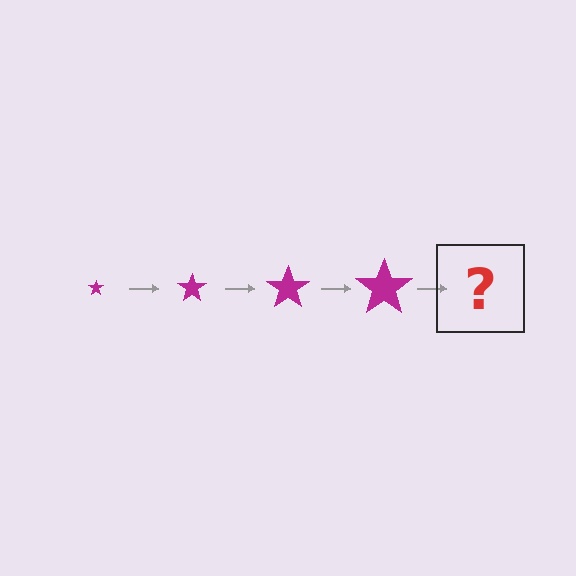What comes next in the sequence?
The next element should be a magenta star, larger than the previous one.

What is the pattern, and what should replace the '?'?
The pattern is that the star gets progressively larger each step. The '?' should be a magenta star, larger than the previous one.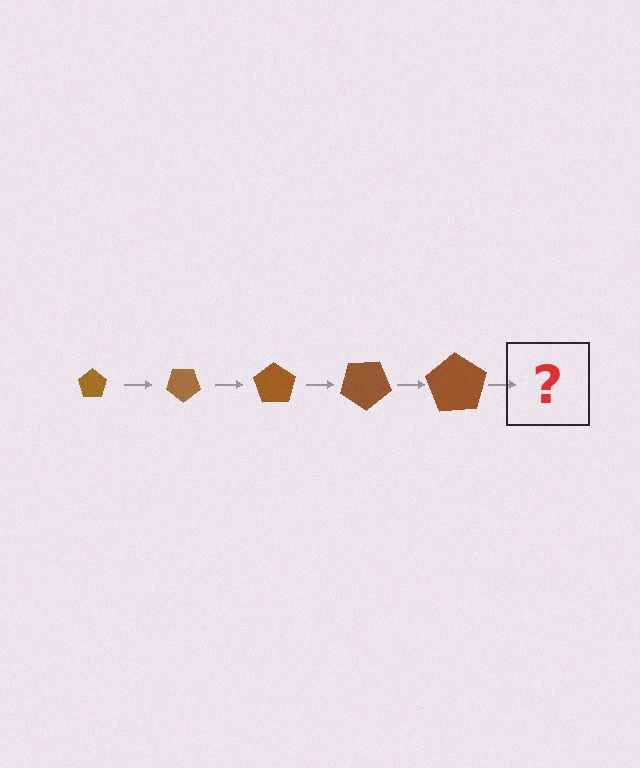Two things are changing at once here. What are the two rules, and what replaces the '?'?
The two rules are that the pentagon grows larger each step and it rotates 35 degrees each step. The '?' should be a pentagon, larger than the previous one and rotated 175 degrees from the start.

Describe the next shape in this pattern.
It should be a pentagon, larger than the previous one and rotated 175 degrees from the start.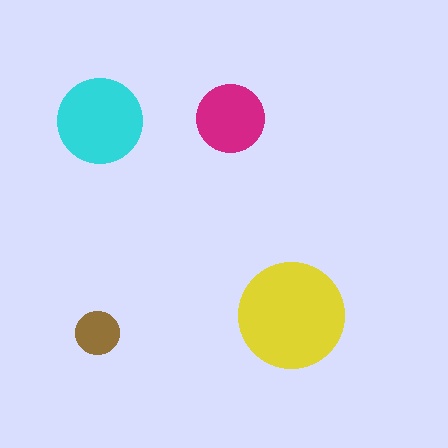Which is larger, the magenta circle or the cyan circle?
The cyan one.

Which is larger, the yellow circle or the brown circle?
The yellow one.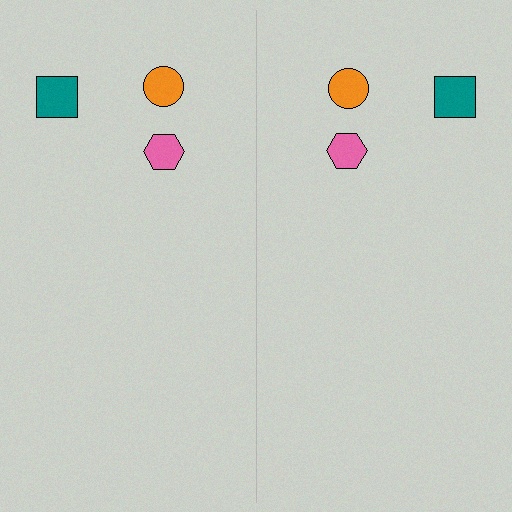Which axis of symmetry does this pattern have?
The pattern has a vertical axis of symmetry running through the center of the image.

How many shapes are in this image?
There are 6 shapes in this image.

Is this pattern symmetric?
Yes, this pattern has bilateral (reflection) symmetry.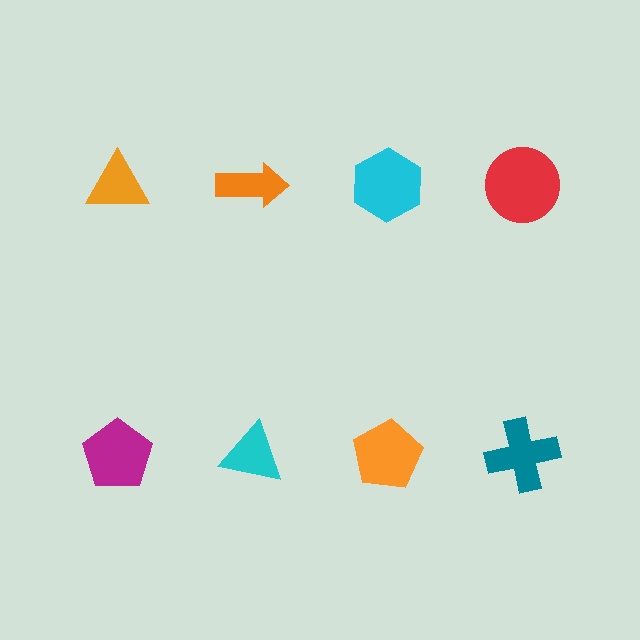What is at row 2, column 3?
An orange pentagon.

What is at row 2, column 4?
A teal cross.